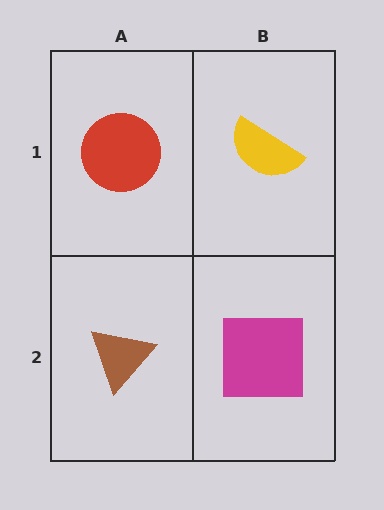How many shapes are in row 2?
2 shapes.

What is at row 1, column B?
A yellow semicircle.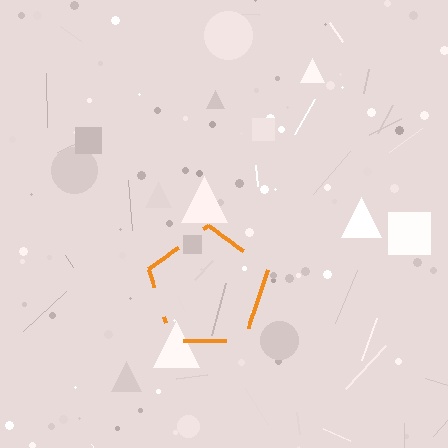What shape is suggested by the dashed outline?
The dashed outline suggests a pentagon.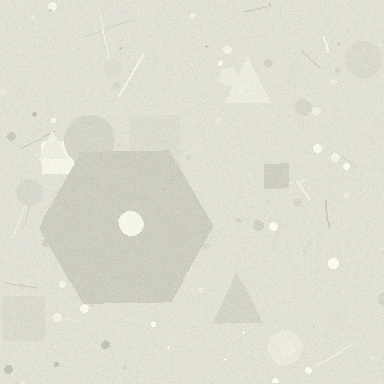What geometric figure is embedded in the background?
A hexagon is embedded in the background.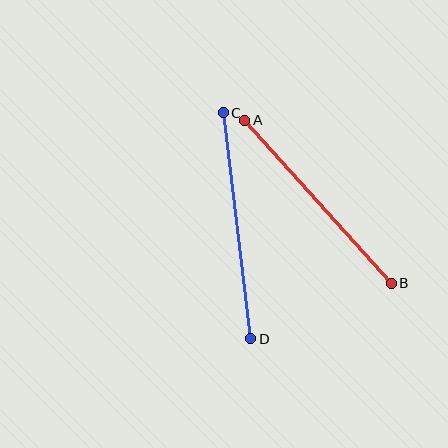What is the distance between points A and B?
The distance is approximately 219 pixels.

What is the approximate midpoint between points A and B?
The midpoint is at approximately (318, 202) pixels.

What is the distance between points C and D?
The distance is approximately 228 pixels.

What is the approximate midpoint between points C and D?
The midpoint is at approximately (237, 226) pixels.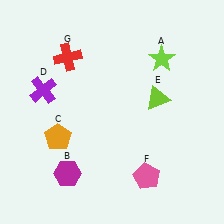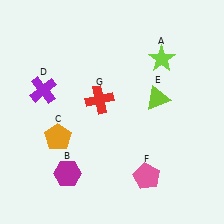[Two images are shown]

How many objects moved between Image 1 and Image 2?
1 object moved between the two images.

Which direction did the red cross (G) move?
The red cross (G) moved down.